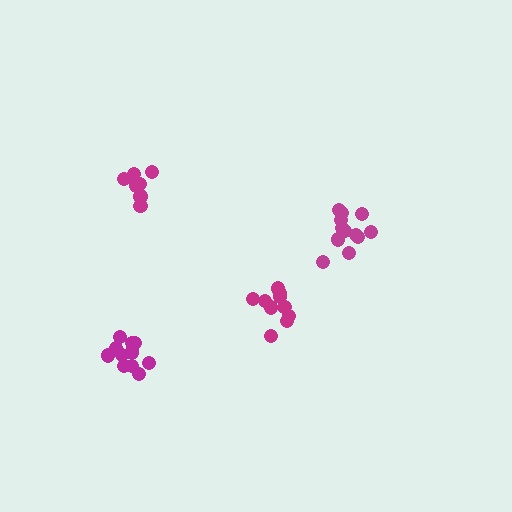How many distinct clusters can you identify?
There are 4 distinct clusters.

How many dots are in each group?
Group 1: 10 dots, Group 2: 12 dots, Group 3: 9 dots, Group 4: 12 dots (43 total).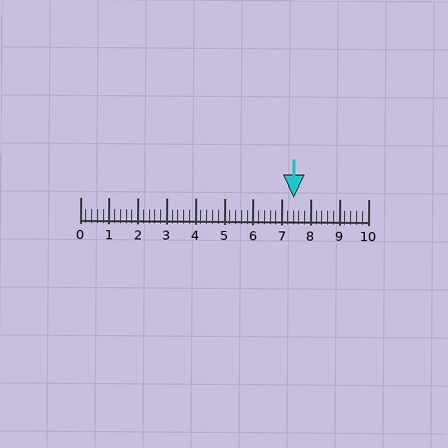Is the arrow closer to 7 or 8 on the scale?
The arrow is closer to 7.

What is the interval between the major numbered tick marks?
The major tick marks are spaced 1 units apart.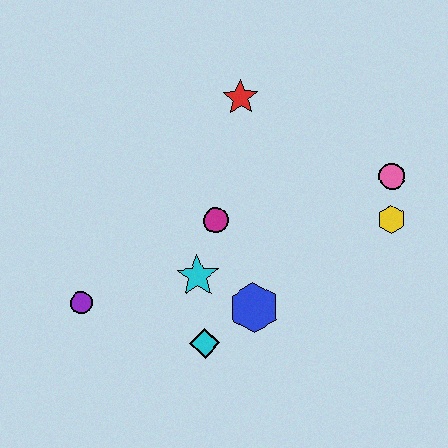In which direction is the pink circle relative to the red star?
The pink circle is to the right of the red star.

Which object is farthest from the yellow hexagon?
The purple circle is farthest from the yellow hexagon.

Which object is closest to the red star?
The magenta circle is closest to the red star.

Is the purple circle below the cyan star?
Yes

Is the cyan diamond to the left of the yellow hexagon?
Yes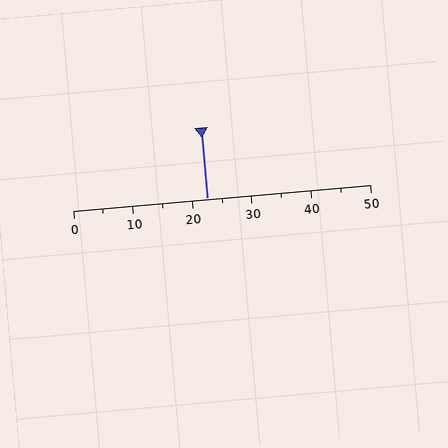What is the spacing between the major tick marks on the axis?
The major ticks are spaced 10 apart.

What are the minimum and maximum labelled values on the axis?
The axis runs from 0 to 50.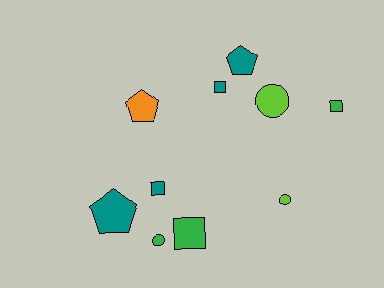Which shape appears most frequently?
Square, with 4 objects.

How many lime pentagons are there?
There are no lime pentagons.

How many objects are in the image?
There are 10 objects.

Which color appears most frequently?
Teal, with 4 objects.